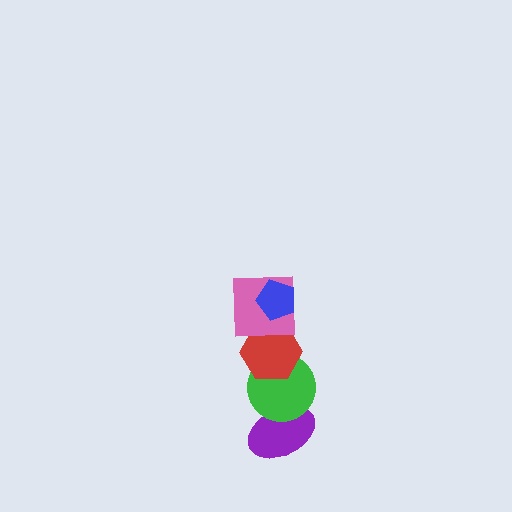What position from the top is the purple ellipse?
The purple ellipse is 5th from the top.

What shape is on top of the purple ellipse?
The green circle is on top of the purple ellipse.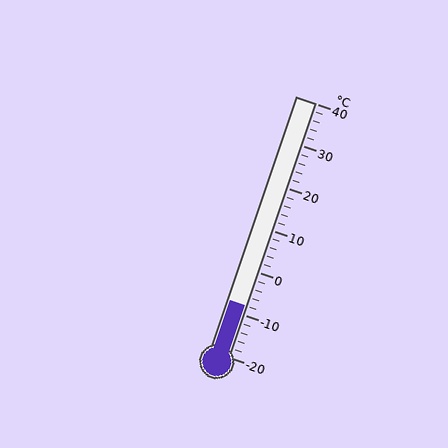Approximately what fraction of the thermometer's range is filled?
The thermometer is filled to approximately 20% of its range.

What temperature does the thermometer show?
The thermometer shows approximately -8°C.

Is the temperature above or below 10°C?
The temperature is below 10°C.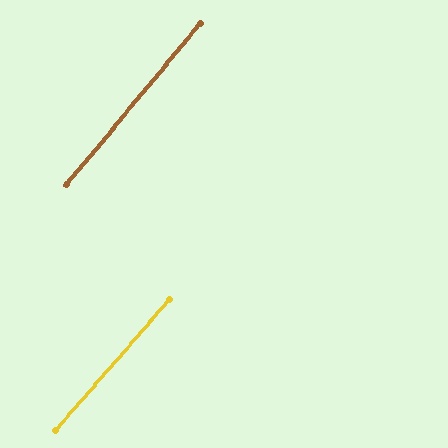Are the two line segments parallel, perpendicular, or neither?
Parallel — their directions differ by only 1.4°.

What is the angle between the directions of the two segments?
Approximately 1 degree.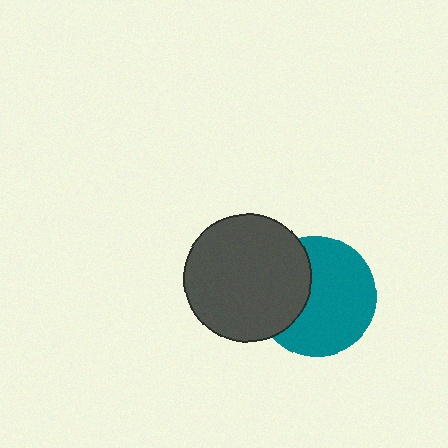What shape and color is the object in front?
The object in front is a dark gray circle.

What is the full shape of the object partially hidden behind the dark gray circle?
The partially hidden object is a teal circle.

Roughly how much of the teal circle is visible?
Most of it is visible (roughly 66%).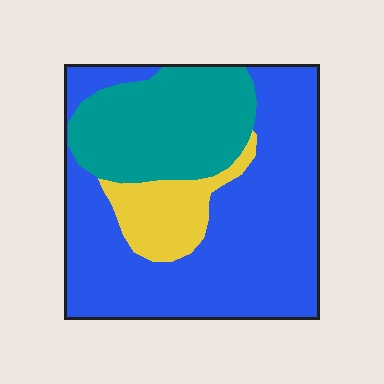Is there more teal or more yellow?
Teal.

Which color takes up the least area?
Yellow, at roughly 10%.